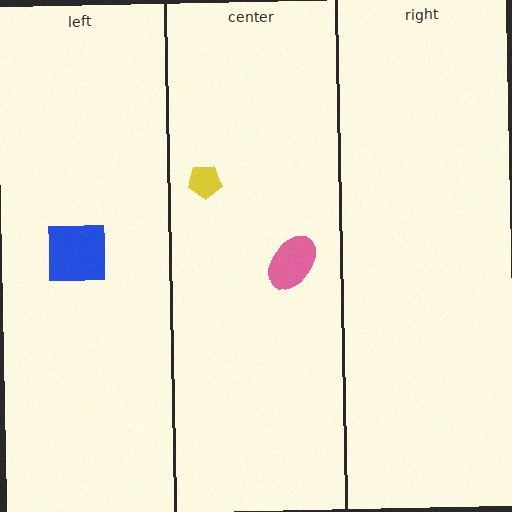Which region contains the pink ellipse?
The center region.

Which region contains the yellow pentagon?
The center region.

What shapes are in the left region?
The blue square.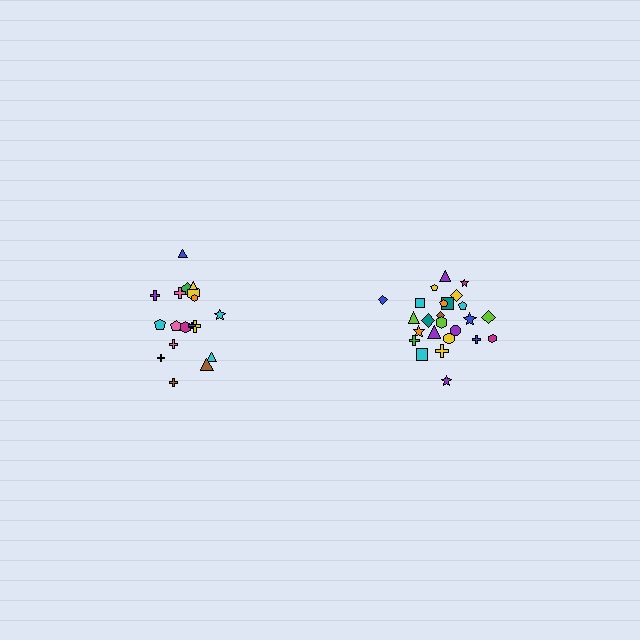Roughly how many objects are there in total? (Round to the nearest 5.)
Roughly 45 objects in total.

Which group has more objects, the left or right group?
The right group.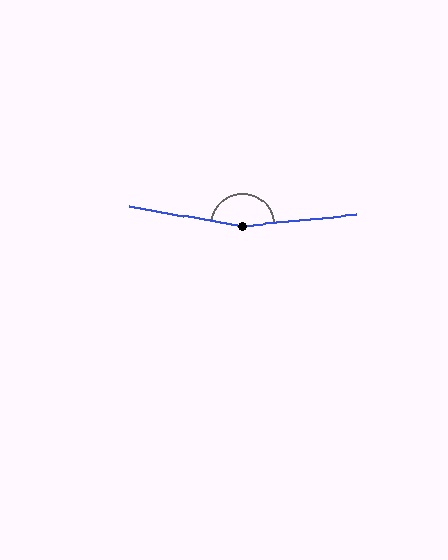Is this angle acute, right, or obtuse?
It is obtuse.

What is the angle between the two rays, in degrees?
Approximately 164 degrees.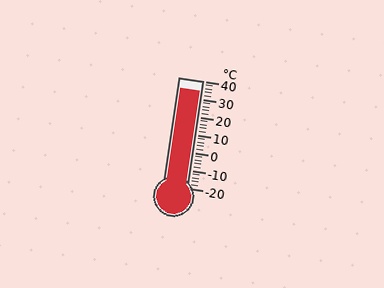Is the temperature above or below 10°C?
The temperature is above 10°C.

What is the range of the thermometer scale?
The thermometer scale ranges from -20°C to 40°C.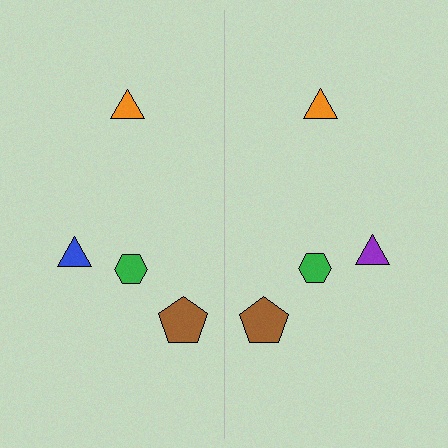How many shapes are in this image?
There are 8 shapes in this image.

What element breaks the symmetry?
The purple triangle on the right side breaks the symmetry — its mirror counterpart is blue.